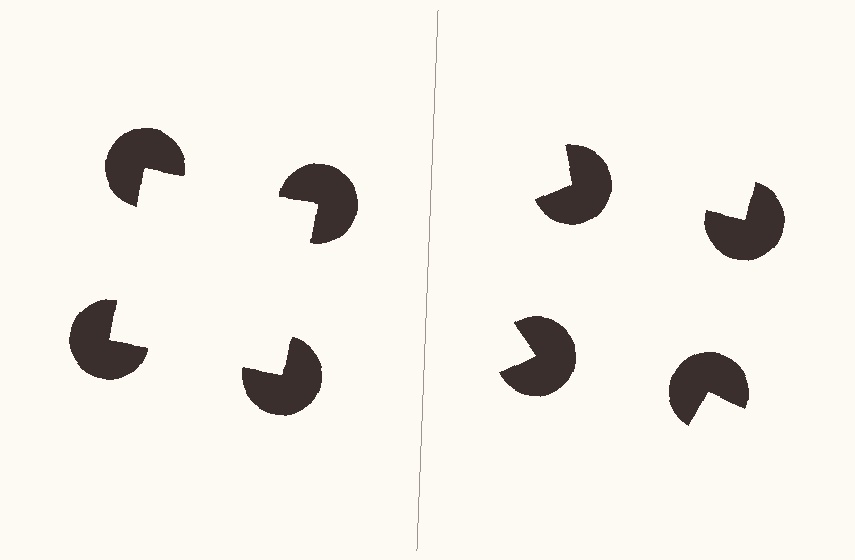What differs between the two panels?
The pac-man discs are positioned identically on both sides; only the wedge orientations differ. On the left they align to a square; on the right they are misaligned.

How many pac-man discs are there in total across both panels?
8 — 4 on each side.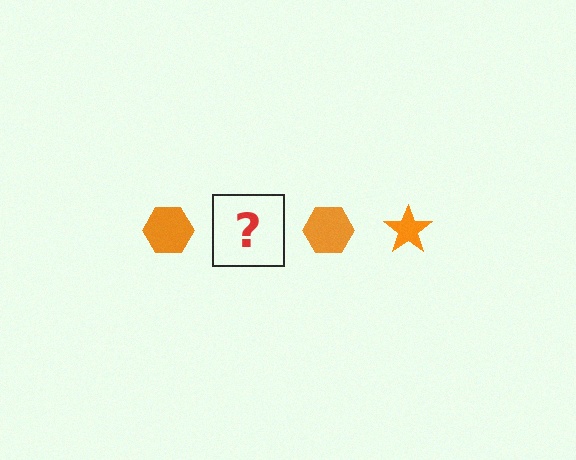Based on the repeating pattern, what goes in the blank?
The blank should be an orange star.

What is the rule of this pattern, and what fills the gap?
The rule is that the pattern cycles through hexagon, star shapes in orange. The gap should be filled with an orange star.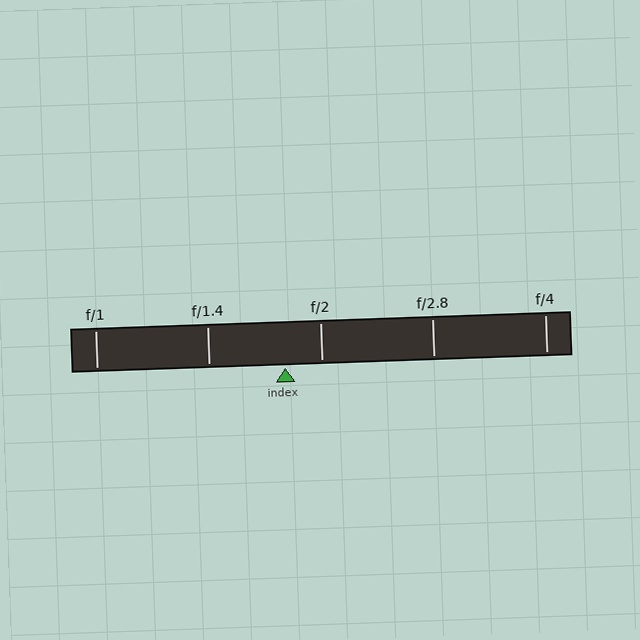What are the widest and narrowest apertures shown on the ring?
The widest aperture shown is f/1 and the narrowest is f/4.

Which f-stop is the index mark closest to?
The index mark is closest to f/2.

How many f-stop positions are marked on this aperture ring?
There are 5 f-stop positions marked.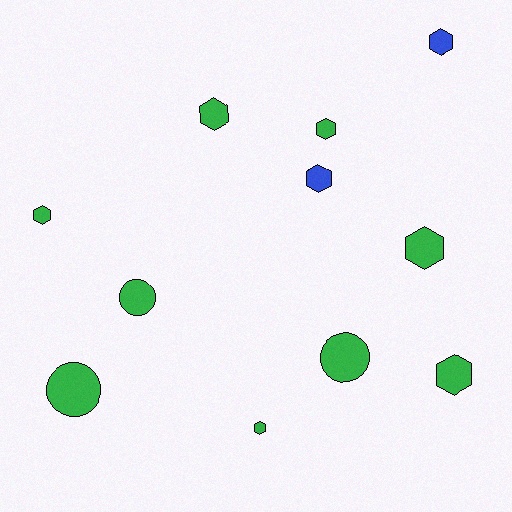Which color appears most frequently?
Green, with 9 objects.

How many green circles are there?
There are 3 green circles.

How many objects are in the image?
There are 11 objects.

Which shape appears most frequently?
Hexagon, with 8 objects.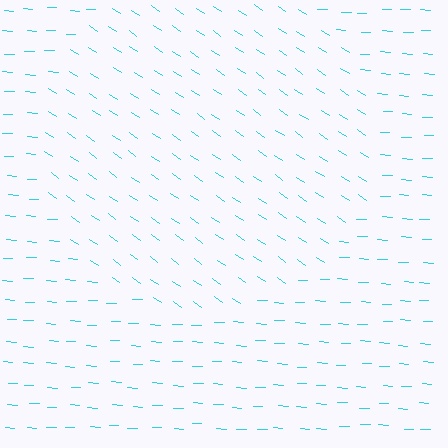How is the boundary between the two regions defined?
The boundary is defined purely by a change in line orientation (approximately 31 degrees difference). All lines are the same color and thickness.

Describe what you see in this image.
The image is filled with small cyan line segments. A circle region in the image has lines oriented differently from the surrounding lines, creating a visible texture boundary.